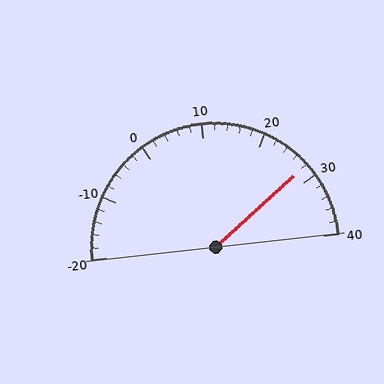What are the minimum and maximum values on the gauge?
The gauge ranges from -20 to 40.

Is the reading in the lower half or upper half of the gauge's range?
The reading is in the upper half of the range (-20 to 40).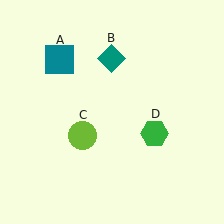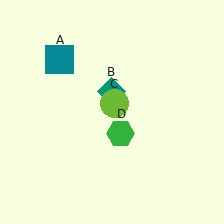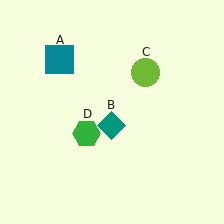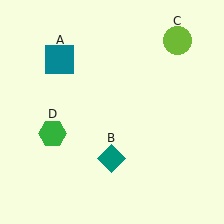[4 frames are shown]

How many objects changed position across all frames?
3 objects changed position: teal diamond (object B), lime circle (object C), green hexagon (object D).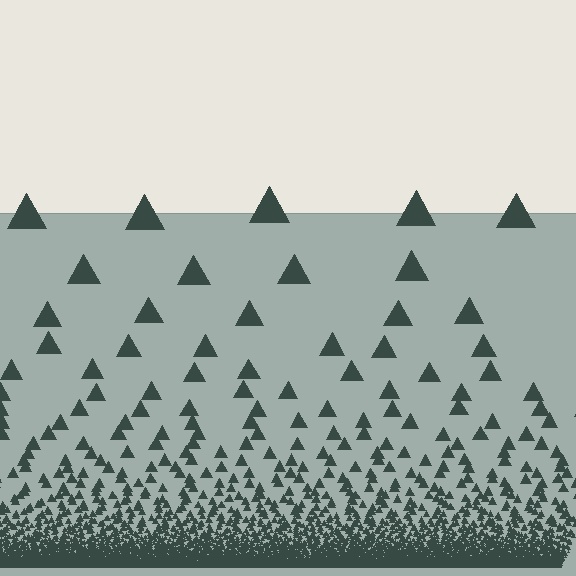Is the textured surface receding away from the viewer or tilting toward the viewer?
The surface appears to tilt toward the viewer. Texture elements get larger and sparser toward the top.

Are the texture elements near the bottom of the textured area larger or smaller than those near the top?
Smaller. The gradient is inverted — elements near the bottom are smaller and denser.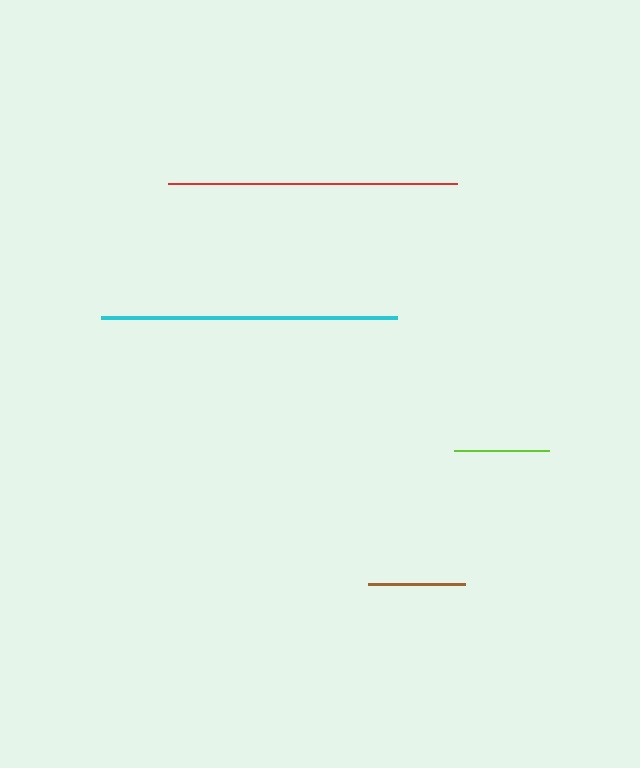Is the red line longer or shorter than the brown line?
The red line is longer than the brown line.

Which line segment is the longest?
The cyan line is the longest at approximately 296 pixels.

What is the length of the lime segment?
The lime segment is approximately 95 pixels long.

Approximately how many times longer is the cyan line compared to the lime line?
The cyan line is approximately 3.1 times the length of the lime line.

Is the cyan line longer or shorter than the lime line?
The cyan line is longer than the lime line.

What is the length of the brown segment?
The brown segment is approximately 97 pixels long.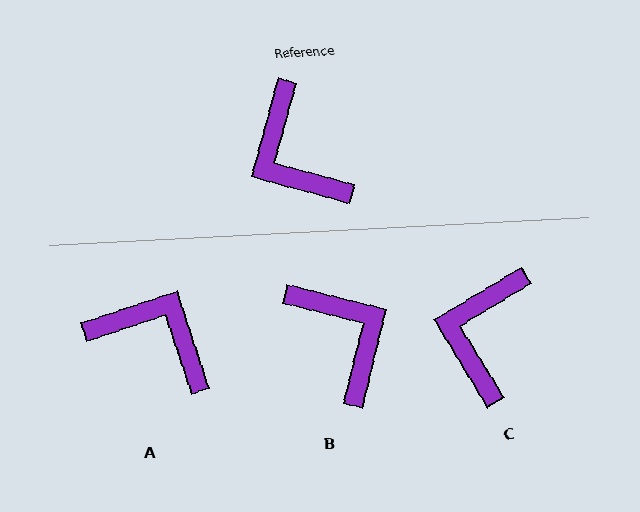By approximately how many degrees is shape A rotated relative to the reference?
Approximately 146 degrees clockwise.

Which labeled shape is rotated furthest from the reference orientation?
B, about 178 degrees away.